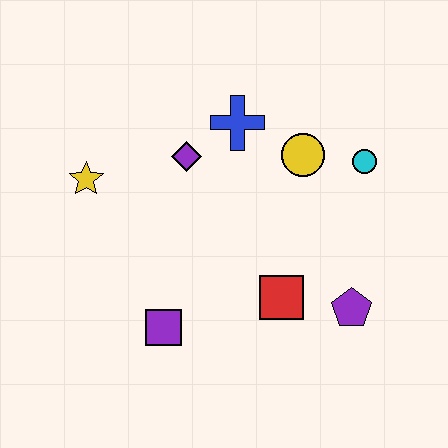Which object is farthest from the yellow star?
The purple pentagon is farthest from the yellow star.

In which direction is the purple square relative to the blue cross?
The purple square is below the blue cross.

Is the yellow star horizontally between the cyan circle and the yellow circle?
No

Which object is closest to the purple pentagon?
The red square is closest to the purple pentagon.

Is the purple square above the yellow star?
No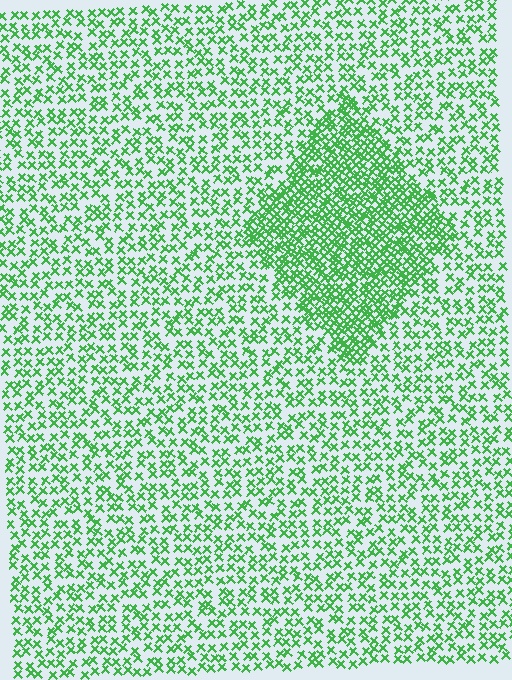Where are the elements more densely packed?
The elements are more densely packed inside the diamond boundary.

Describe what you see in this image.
The image contains small green elements arranged at two different densities. A diamond-shaped region is visible where the elements are more densely packed than the surrounding area.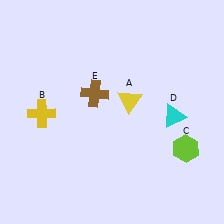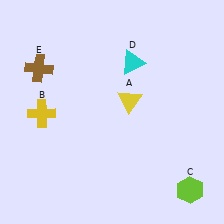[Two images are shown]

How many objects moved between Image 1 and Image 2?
3 objects moved between the two images.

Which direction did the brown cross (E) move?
The brown cross (E) moved left.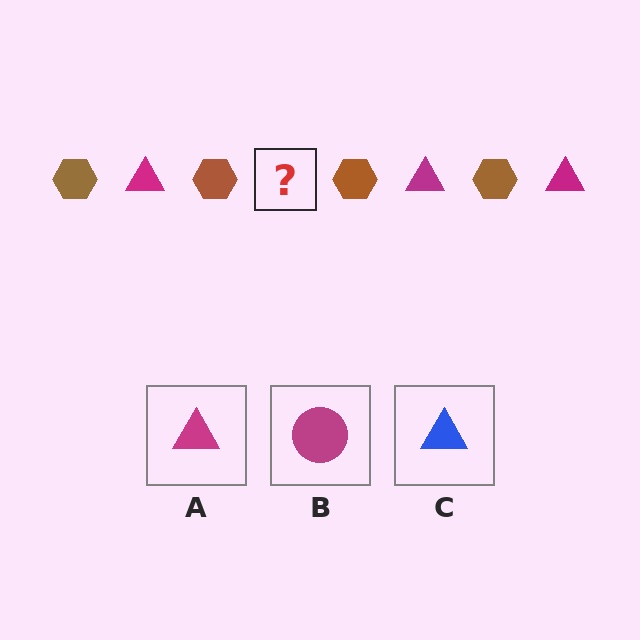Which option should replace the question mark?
Option A.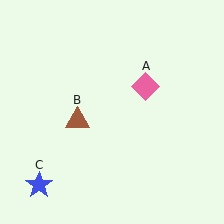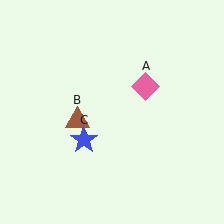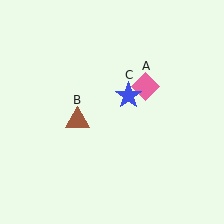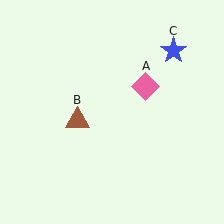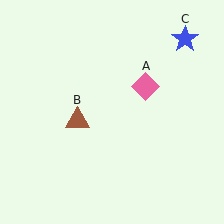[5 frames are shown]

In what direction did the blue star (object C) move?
The blue star (object C) moved up and to the right.